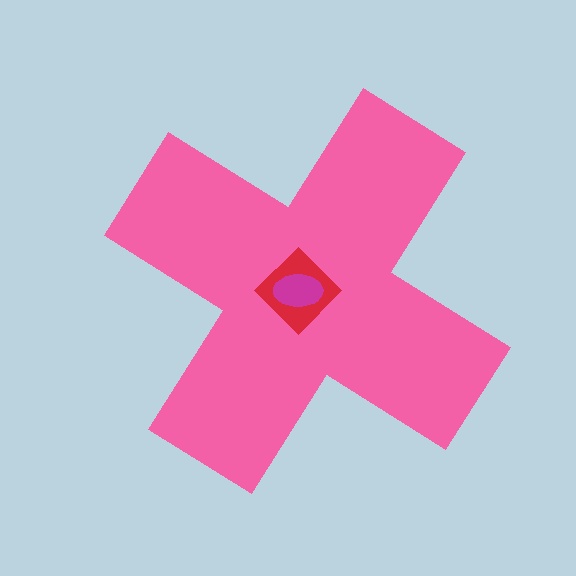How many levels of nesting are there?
3.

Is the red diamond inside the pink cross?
Yes.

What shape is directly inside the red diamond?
The magenta ellipse.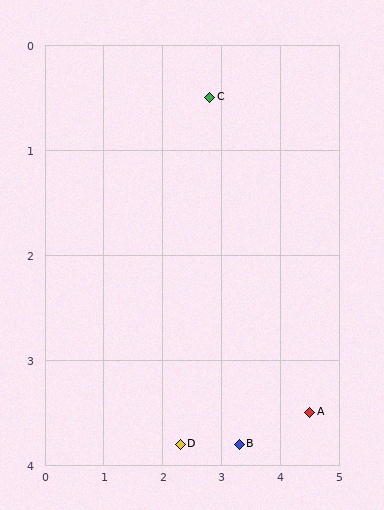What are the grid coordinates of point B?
Point B is at approximately (3.3, 3.8).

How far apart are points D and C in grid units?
Points D and C are about 3.3 grid units apart.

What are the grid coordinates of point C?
Point C is at approximately (2.8, 0.5).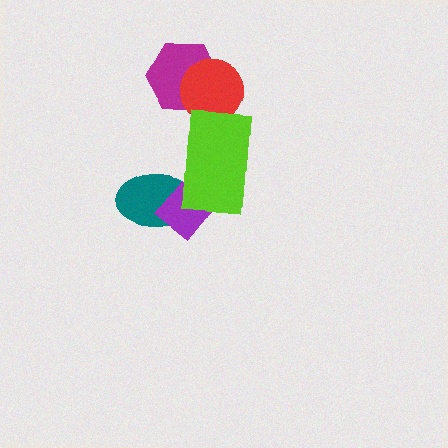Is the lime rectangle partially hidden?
No, no other shape covers it.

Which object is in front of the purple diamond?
The lime rectangle is in front of the purple diamond.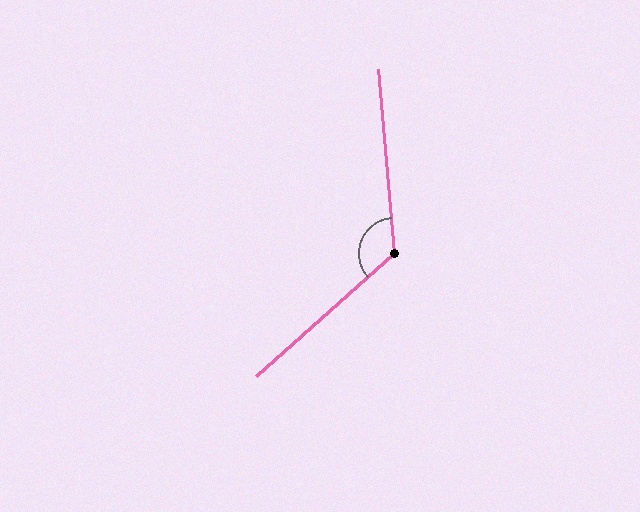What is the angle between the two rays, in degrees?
Approximately 127 degrees.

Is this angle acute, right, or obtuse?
It is obtuse.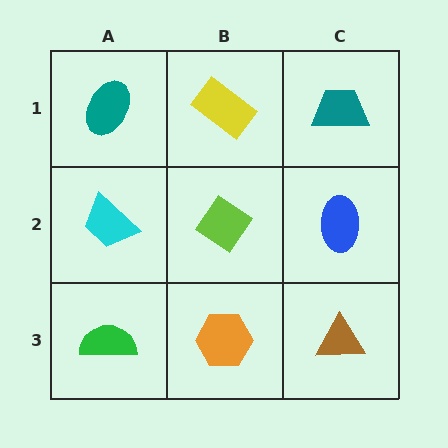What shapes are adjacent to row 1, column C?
A blue ellipse (row 2, column C), a yellow rectangle (row 1, column B).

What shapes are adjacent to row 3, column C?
A blue ellipse (row 2, column C), an orange hexagon (row 3, column B).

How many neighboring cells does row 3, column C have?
2.